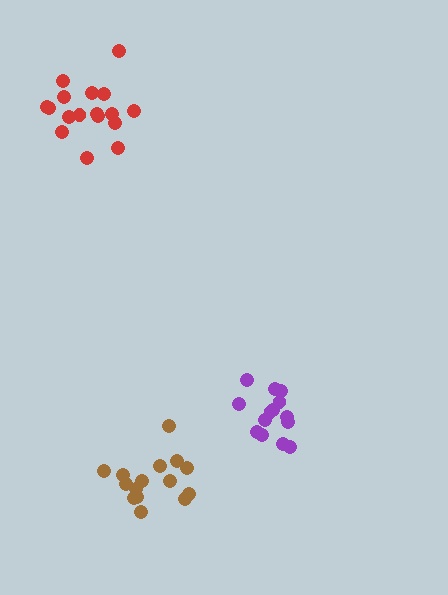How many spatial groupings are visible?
There are 3 spatial groupings.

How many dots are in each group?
Group 1: 14 dots, Group 2: 15 dots, Group 3: 17 dots (46 total).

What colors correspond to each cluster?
The clusters are colored: purple, brown, red.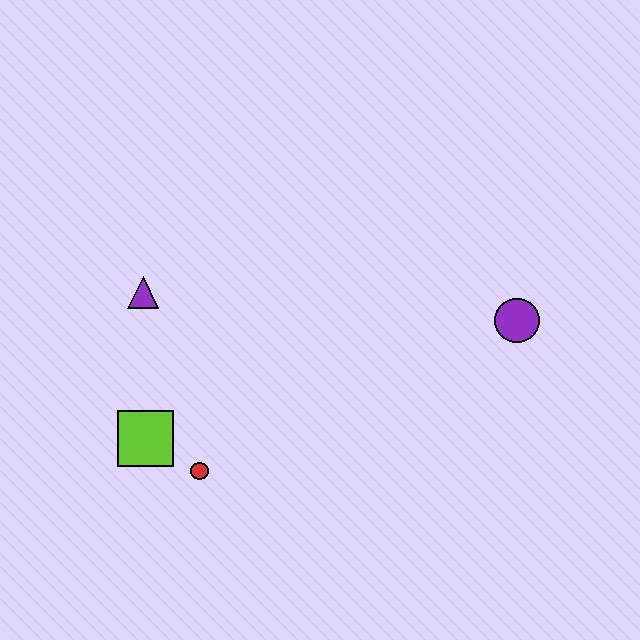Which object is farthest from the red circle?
The purple circle is farthest from the red circle.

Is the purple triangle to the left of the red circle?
Yes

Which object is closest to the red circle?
The lime square is closest to the red circle.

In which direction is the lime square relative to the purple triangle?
The lime square is below the purple triangle.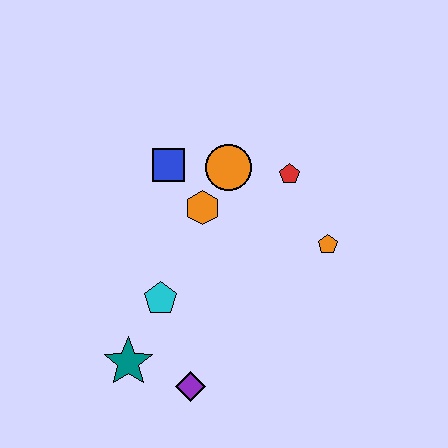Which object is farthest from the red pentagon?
The teal star is farthest from the red pentagon.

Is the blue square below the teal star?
No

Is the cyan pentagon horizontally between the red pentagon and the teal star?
Yes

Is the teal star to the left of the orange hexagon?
Yes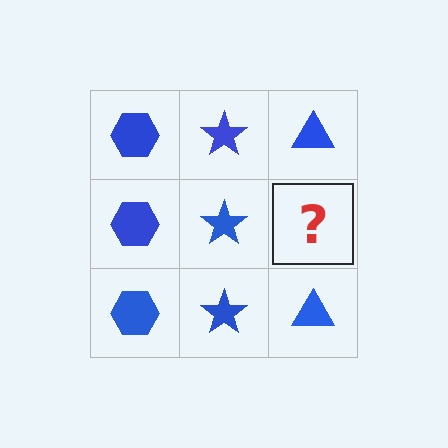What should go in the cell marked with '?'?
The missing cell should contain a blue triangle.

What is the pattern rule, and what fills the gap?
The rule is that each column has a consistent shape. The gap should be filled with a blue triangle.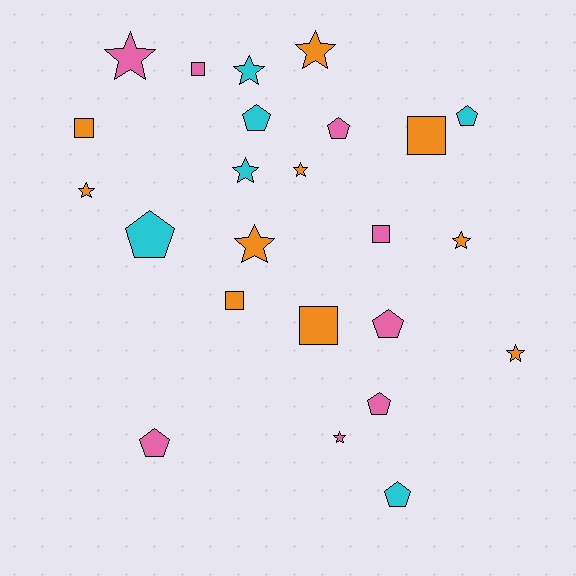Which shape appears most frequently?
Star, with 10 objects.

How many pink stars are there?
There are 2 pink stars.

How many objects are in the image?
There are 24 objects.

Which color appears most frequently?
Orange, with 10 objects.